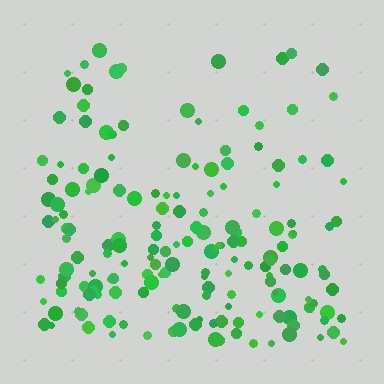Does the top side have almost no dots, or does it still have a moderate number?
Still a moderate number, just noticeably fewer than the bottom.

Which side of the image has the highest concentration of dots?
The bottom.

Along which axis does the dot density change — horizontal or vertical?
Vertical.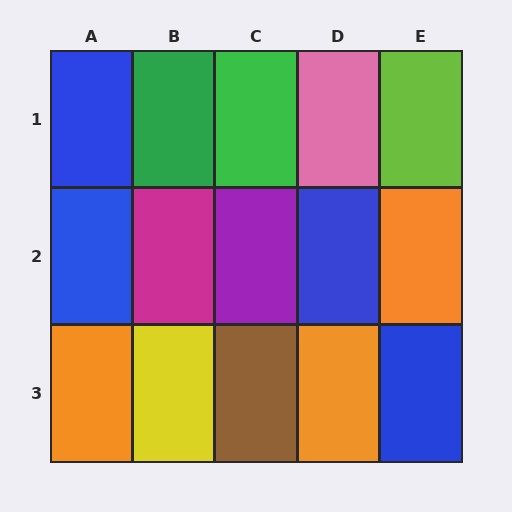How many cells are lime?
1 cell is lime.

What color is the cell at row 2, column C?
Purple.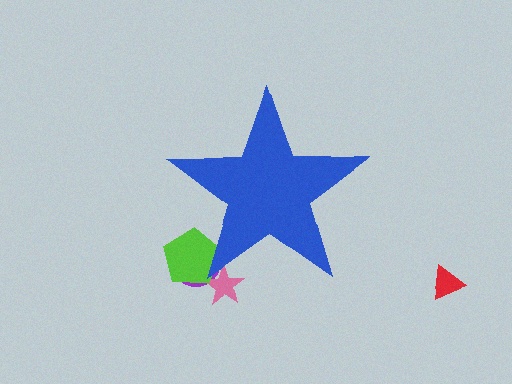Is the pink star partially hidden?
Yes, the pink star is partially hidden behind the blue star.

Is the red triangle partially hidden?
No, the red triangle is fully visible.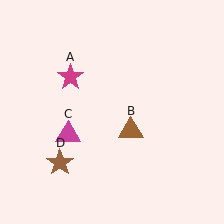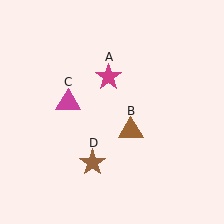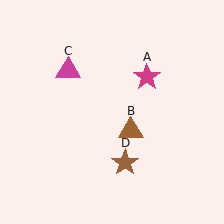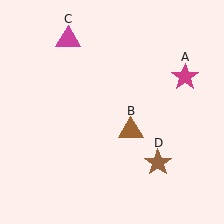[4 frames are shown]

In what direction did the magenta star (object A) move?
The magenta star (object A) moved right.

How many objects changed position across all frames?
3 objects changed position: magenta star (object A), magenta triangle (object C), brown star (object D).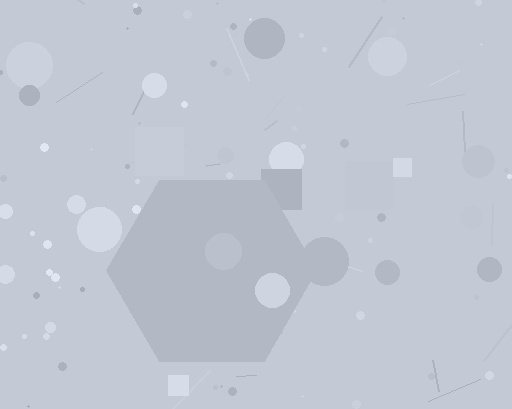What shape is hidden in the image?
A hexagon is hidden in the image.